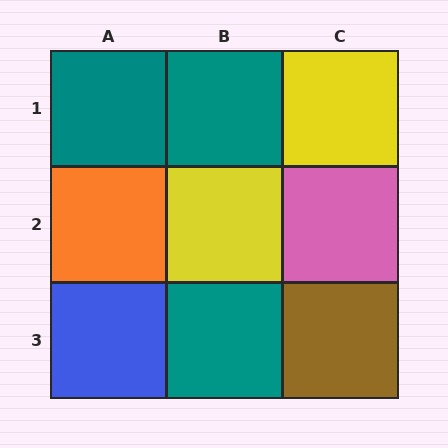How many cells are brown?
1 cell is brown.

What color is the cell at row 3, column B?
Teal.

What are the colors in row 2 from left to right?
Orange, yellow, pink.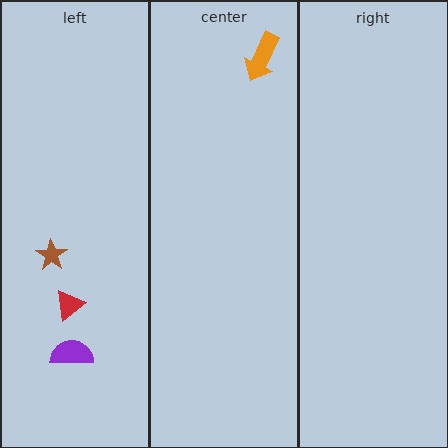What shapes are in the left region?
The brown star, the red triangle, the purple semicircle.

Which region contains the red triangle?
The left region.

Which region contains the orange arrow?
The center region.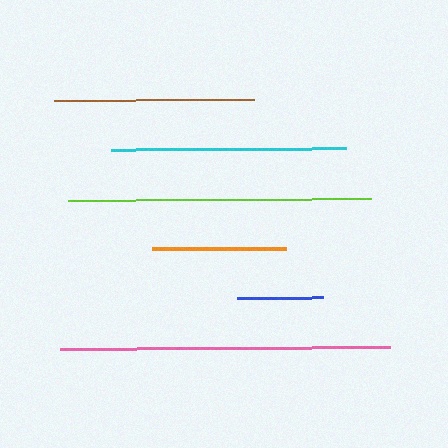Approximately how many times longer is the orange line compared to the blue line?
The orange line is approximately 1.6 times the length of the blue line.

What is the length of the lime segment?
The lime segment is approximately 303 pixels long.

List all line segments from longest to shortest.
From longest to shortest: pink, lime, cyan, brown, orange, blue.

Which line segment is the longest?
The pink line is the longest at approximately 330 pixels.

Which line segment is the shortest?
The blue line is the shortest at approximately 86 pixels.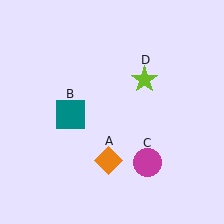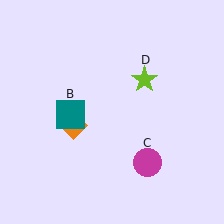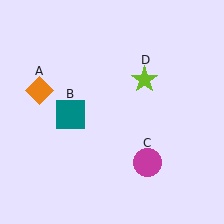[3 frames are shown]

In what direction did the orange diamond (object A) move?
The orange diamond (object A) moved up and to the left.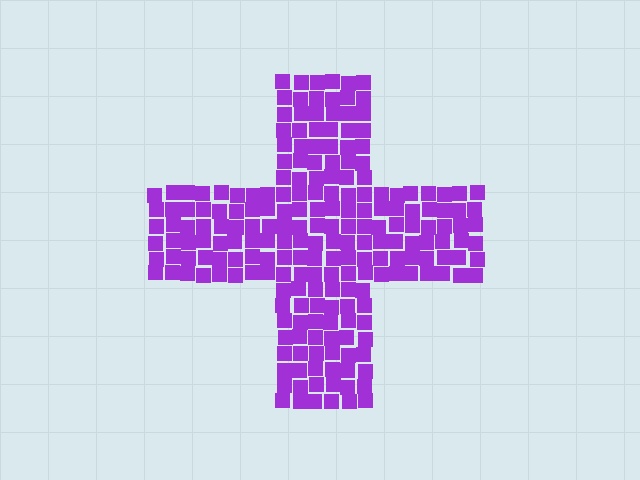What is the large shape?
The large shape is a cross.